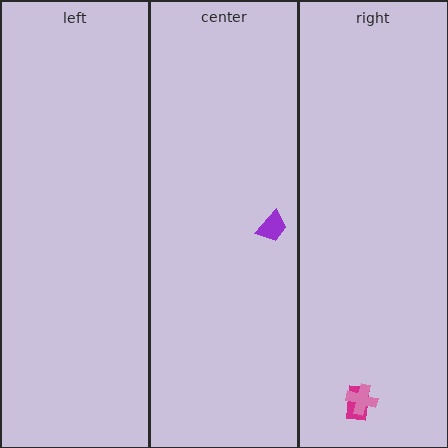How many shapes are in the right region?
2.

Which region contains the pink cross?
The right region.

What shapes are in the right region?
The magenta rectangle, the pink cross.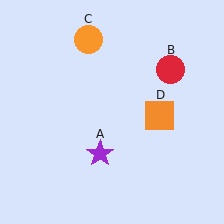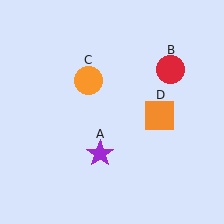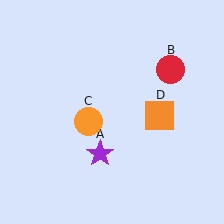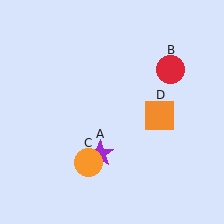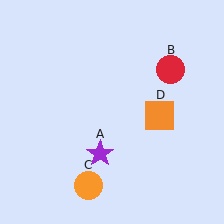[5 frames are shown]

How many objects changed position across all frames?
1 object changed position: orange circle (object C).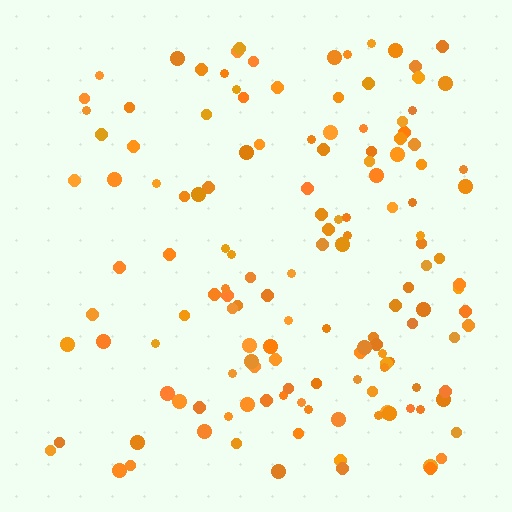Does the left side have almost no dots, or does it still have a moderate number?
Still a moderate number, just noticeably fewer than the right.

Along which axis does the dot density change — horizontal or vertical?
Horizontal.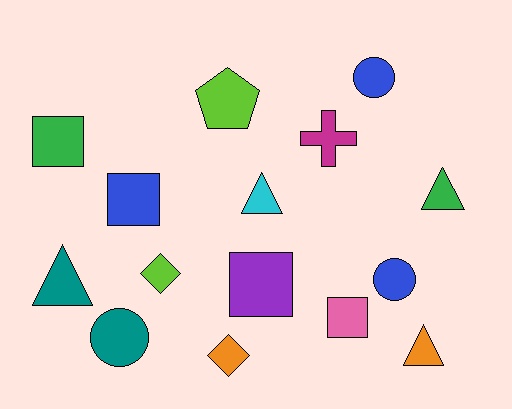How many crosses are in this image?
There is 1 cross.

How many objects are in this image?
There are 15 objects.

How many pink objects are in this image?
There is 1 pink object.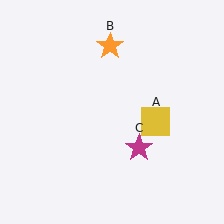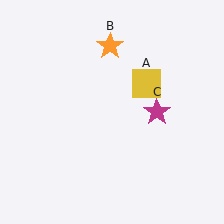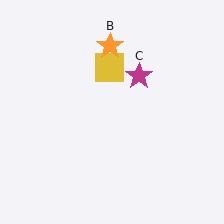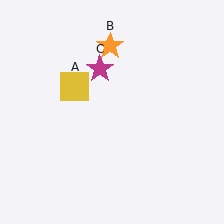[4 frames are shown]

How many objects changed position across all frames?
2 objects changed position: yellow square (object A), magenta star (object C).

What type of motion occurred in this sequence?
The yellow square (object A), magenta star (object C) rotated counterclockwise around the center of the scene.